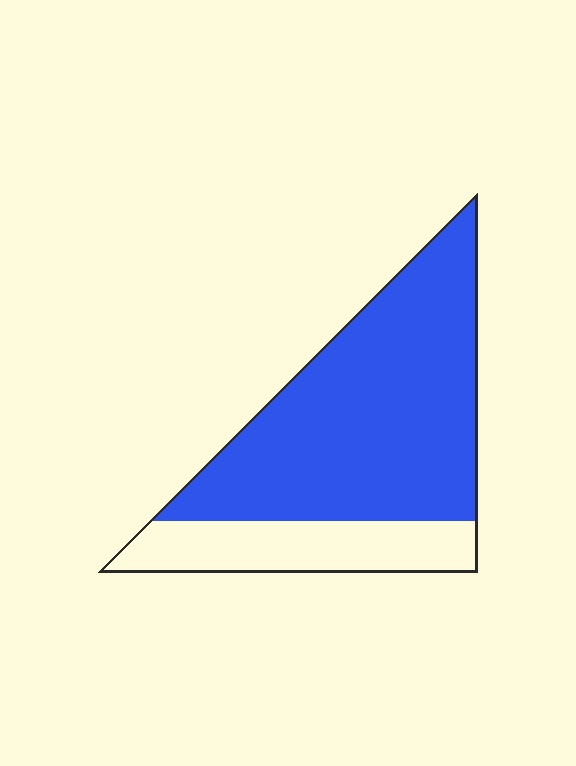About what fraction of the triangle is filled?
About three quarters (3/4).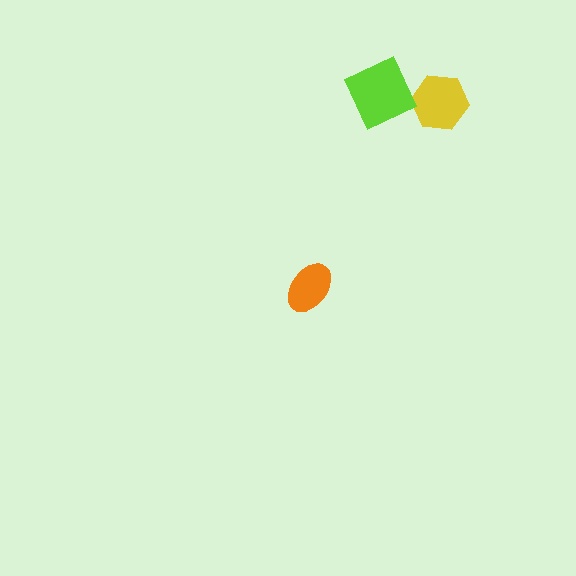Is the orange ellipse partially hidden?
No, no other shape covers it.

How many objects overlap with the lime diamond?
1 object overlaps with the lime diamond.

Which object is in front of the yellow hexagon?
The lime diamond is in front of the yellow hexagon.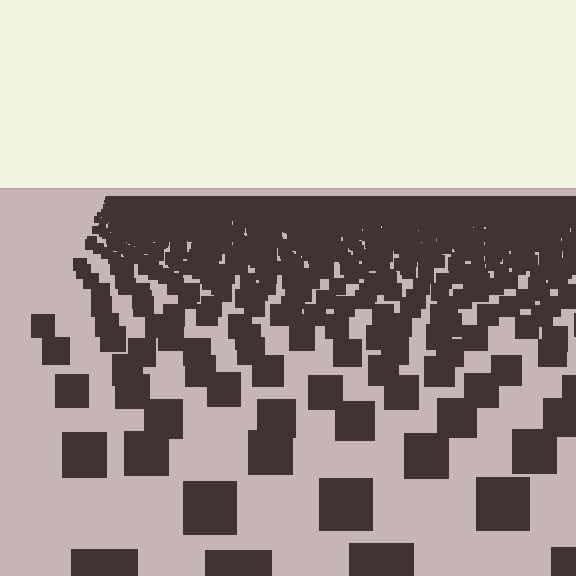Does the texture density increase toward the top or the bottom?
Density increases toward the top.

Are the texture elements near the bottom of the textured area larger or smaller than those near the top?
Larger. Near the bottom, elements are closer to the viewer and appear at a bigger on-screen size.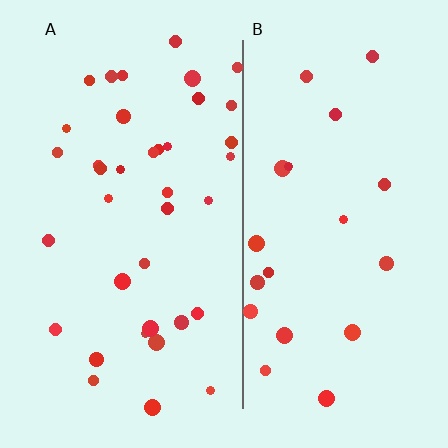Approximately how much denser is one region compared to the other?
Approximately 1.8× — region A over region B.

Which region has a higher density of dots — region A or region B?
A (the left).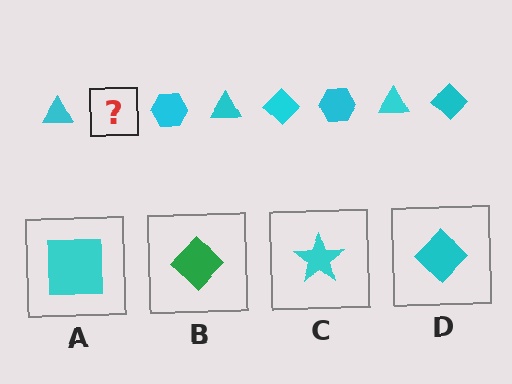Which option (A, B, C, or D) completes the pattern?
D.